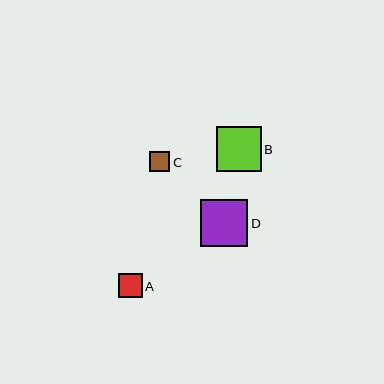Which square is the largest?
Square D is the largest with a size of approximately 47 pixels.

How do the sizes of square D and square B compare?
Square D and square B are approximately the same size.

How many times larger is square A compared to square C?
Square A is approximately 1.2 times the size of square C.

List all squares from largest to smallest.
From largest to smallest: D, B, A, C.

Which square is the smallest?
Square C is the smallest with a size of approximately 20 pixels.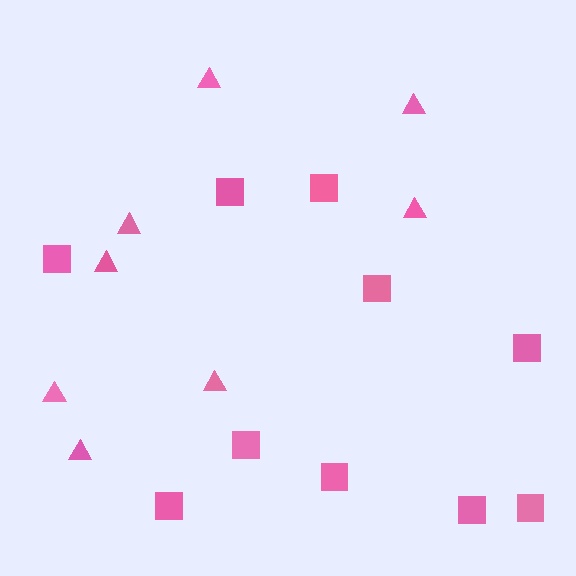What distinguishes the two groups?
There are 2 groups: one group of squares (10) and one group of triangles (8).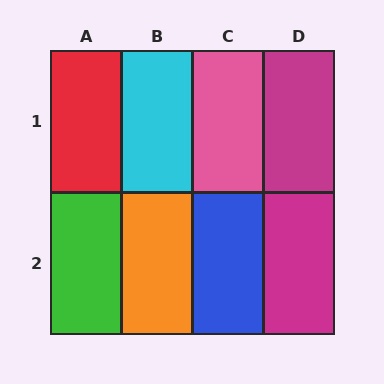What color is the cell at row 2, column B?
Orange.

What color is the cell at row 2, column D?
Magenta.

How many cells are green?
1 cell is green.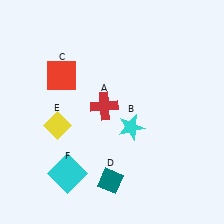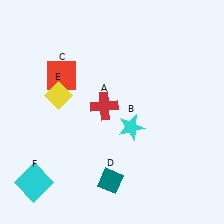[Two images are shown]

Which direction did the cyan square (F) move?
The cyan square (F) moved left.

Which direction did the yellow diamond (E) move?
The yellow diamond (E) moved up.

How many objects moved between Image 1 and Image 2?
2 objects moved between the two images.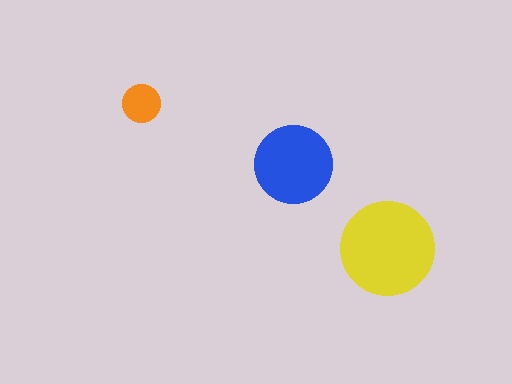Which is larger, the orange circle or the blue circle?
The blue one.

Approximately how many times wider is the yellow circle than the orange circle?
About 2.5 times wider.